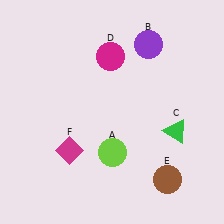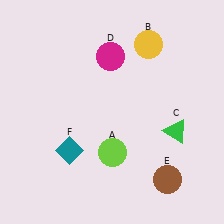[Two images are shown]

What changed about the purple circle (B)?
In Image 1, B is purple. In Image 2, it changed to yellow.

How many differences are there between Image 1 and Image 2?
There are 2 differences between the two images.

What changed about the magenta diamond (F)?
In Image 1, F is magenta. In Image 2, it changed to teal.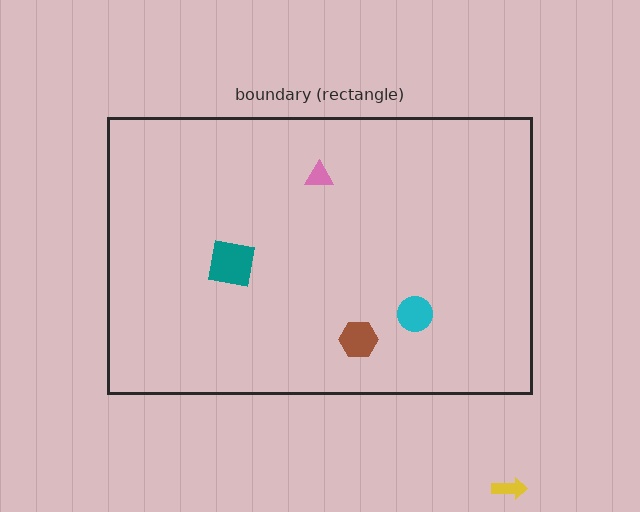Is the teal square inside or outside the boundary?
Inside.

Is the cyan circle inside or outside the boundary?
Inside.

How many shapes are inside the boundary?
4 inside, 1 outside.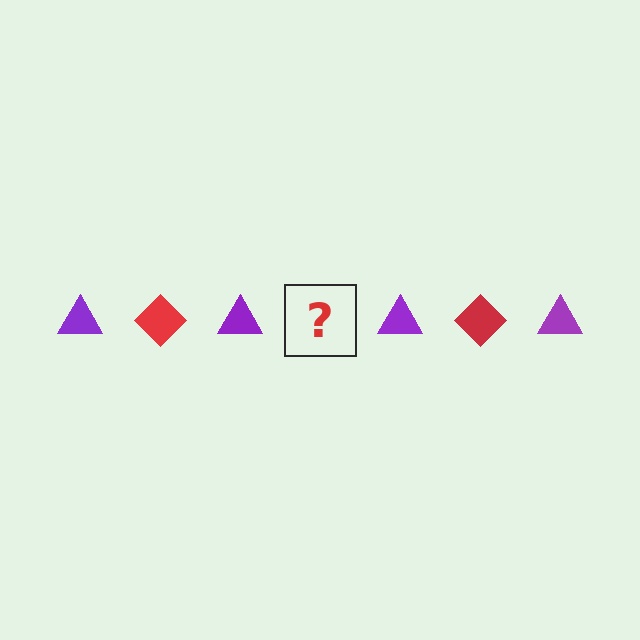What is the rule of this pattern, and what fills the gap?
The rule is that the pattern alternates between purple triangle and red diamond. The gap should be filled with a red diamond.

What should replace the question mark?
The question mark should be replaced with a red diamond.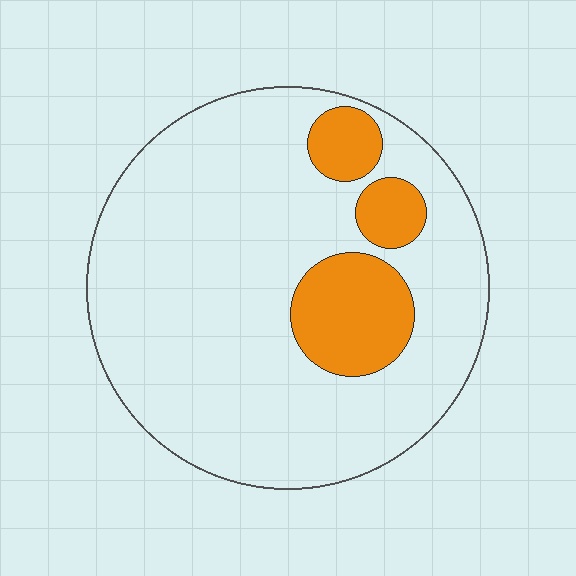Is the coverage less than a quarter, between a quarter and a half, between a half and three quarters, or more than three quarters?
Less than a quarter.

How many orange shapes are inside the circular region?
3.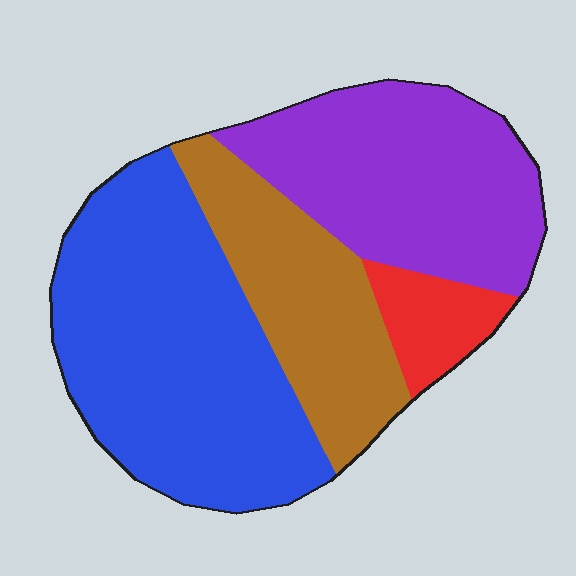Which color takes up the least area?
Red, at roughly 5%.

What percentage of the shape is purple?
Purple takes up about one third (1/3) of the shape.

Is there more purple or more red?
Purple.